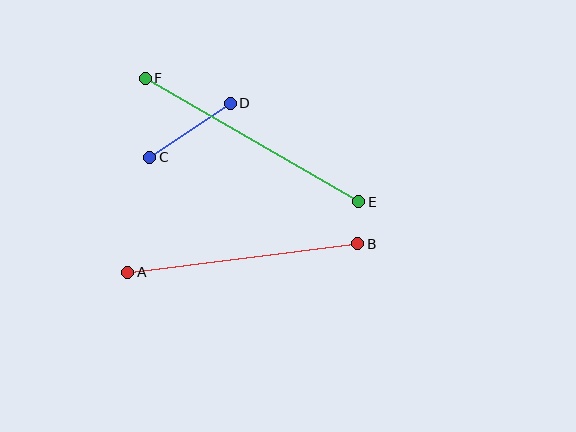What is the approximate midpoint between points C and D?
The midpoint is at approximately (190, 130) pixels.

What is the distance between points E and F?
The distance is approximately 247 pixels.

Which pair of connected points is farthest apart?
Points E and F are farthest apart.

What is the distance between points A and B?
The distance is approximately 232 pixels.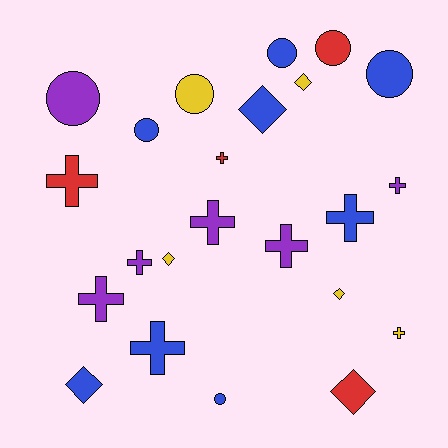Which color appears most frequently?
Blue, with 8 objects.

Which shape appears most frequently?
Cross, with 10 objects.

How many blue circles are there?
There are 4 blue circles.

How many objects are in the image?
There are 23 objects.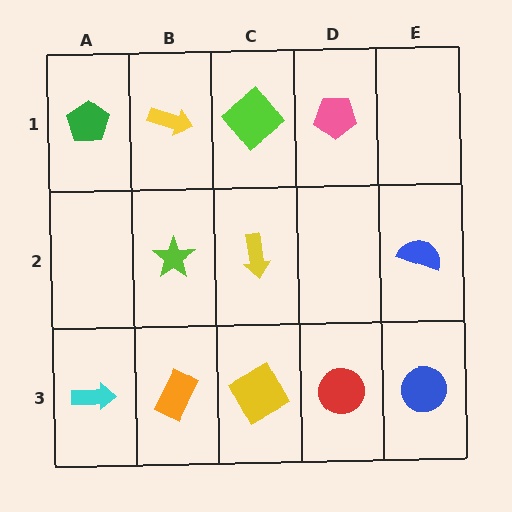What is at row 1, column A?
A green pentagon.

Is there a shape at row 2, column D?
No, that cell is empty.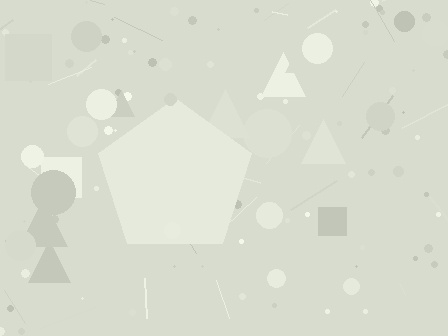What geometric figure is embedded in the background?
A pentagon is embedded in the background.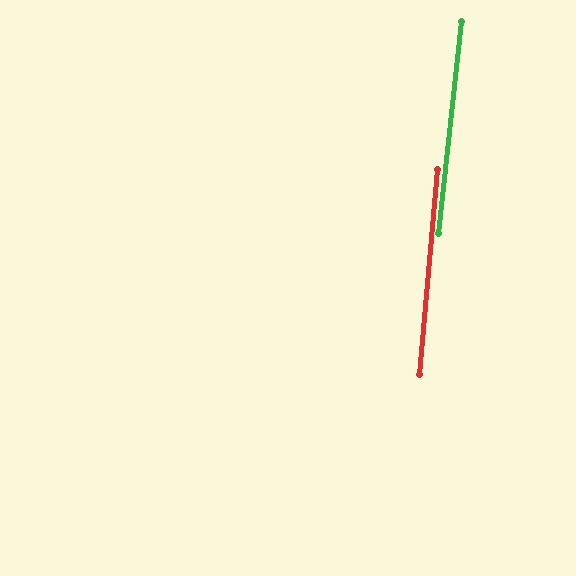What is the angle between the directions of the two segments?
Approximately 1 degree.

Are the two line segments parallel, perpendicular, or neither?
Parallel — their directions differ by only 1.3°.